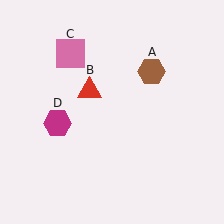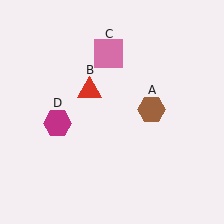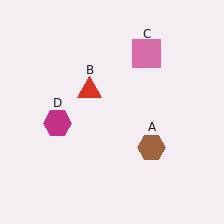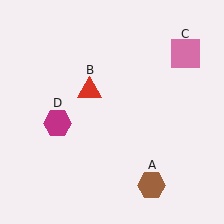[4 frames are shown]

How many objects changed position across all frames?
2 objects changed position: brown hexagon (object A), pink square (object C).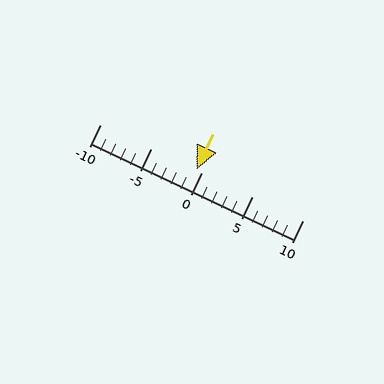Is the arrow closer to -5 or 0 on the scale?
The arrow is closer to 0.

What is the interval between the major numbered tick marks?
The major tick marks are spaced 5 units apart.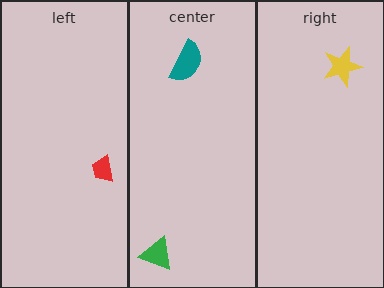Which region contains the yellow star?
The right region.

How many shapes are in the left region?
1.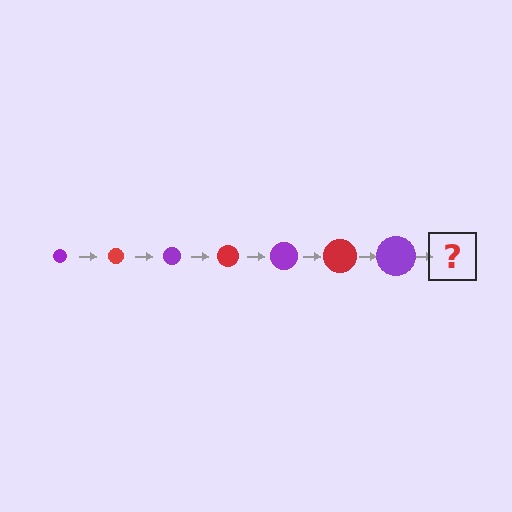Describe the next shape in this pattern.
It should be a red circle, larger than the previous one.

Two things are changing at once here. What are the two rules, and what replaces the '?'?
The two rules are that the circle grows larger each step and the color cycles through purple and red. The '?' should be a red circle, larger than the previous one.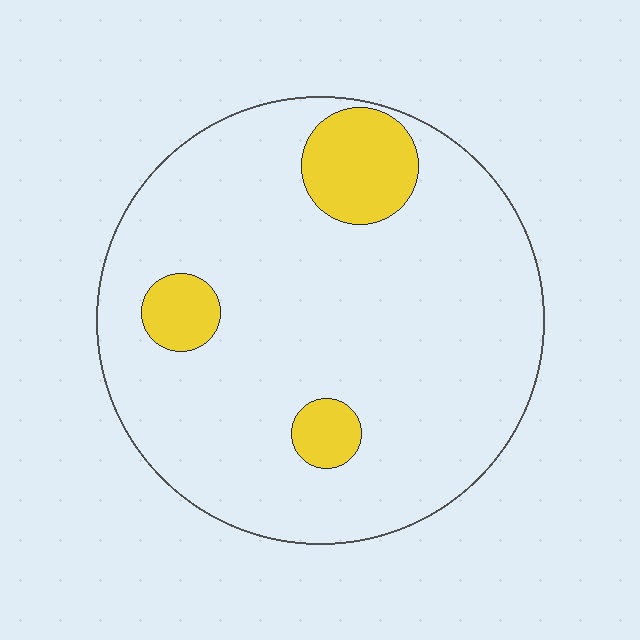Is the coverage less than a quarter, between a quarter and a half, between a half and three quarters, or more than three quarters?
Less than a quarter.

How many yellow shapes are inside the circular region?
3.